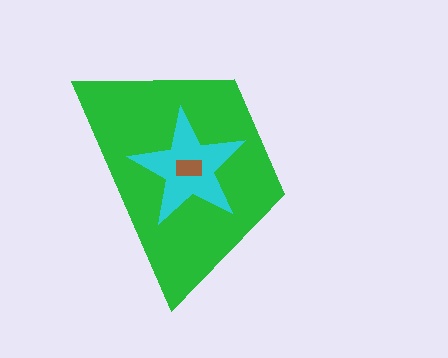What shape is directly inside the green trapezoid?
The cyan star.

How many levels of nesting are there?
3.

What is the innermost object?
The brown rectangle.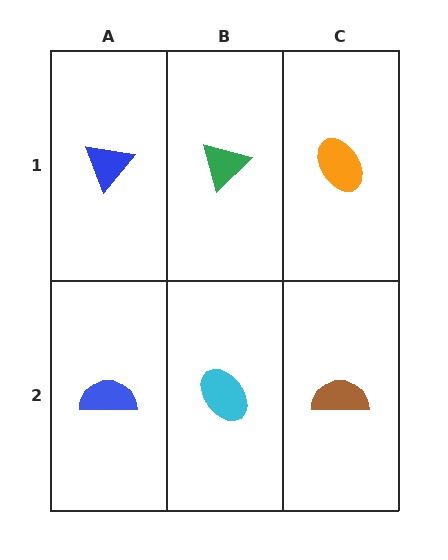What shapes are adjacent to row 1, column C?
A brown semicircle (row 2, column C), a green triangle (row 1, column B).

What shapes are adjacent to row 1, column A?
A blue semicircle (row 2, column A), a green triangle (row 1, column B).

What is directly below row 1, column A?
A blue semicircle.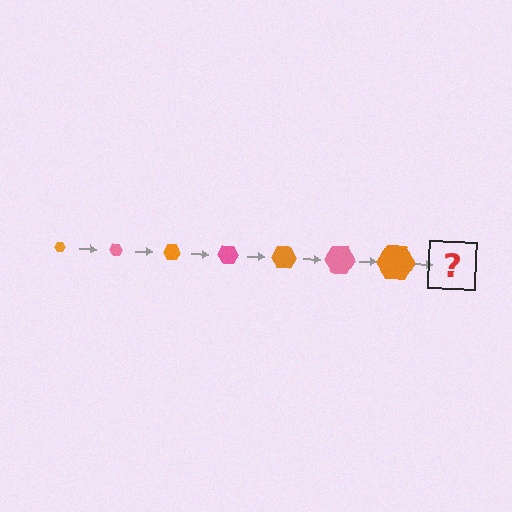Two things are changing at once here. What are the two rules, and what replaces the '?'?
The two rules are that the hexagon grows larger each step and the color cycles through orange and pink. The '?' should be a pink hexagon, larger than the previous one.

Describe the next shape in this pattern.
It should be a pink hexagon, larger than the previous one.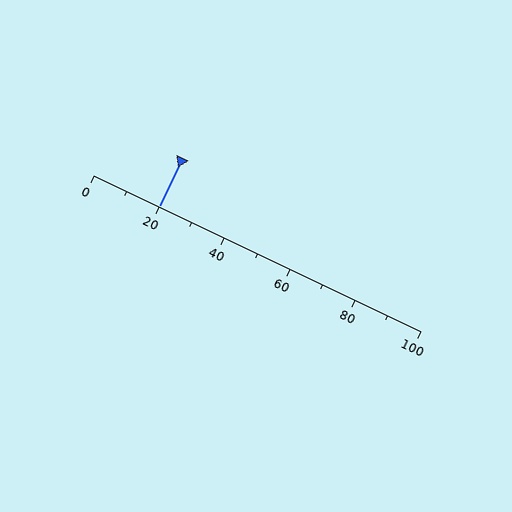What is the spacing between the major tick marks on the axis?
The major ticks are spaced 20 apart.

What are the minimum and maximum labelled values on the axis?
The axis runs from 0 to 100.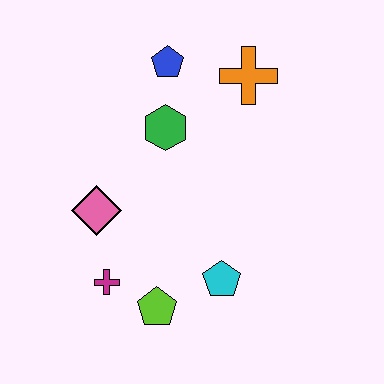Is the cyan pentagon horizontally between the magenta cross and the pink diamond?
No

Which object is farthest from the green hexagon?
The lime pentagon is farthest from the green hexagon.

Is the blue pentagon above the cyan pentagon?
Yes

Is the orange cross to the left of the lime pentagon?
No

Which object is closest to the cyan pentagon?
The lime pentagon is closest to the cyan pentagon.